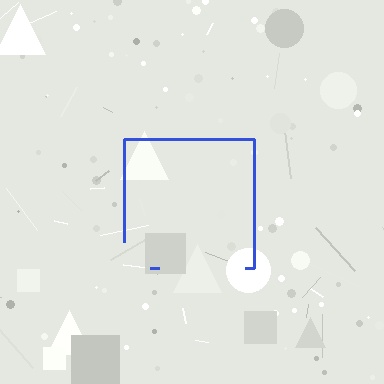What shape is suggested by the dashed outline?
The dashed outline suggests a square.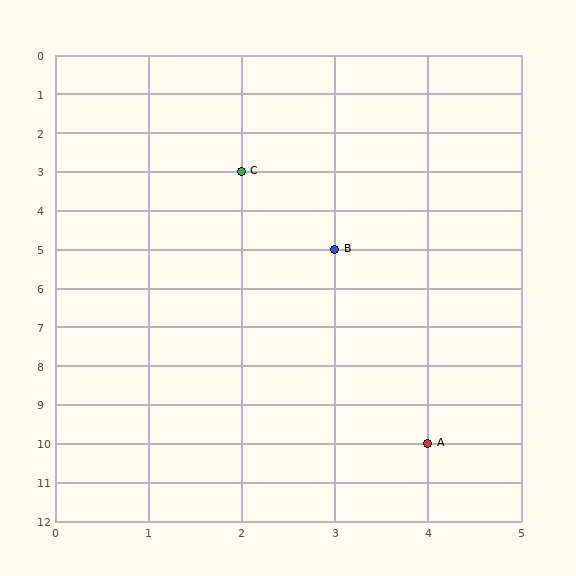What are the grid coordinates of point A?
Point A is at grid coordinates (4, 10).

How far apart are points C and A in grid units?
Points C and A are 2 columns and 7 rows apart (about 7.3 grid units diagonally).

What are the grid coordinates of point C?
Point C is at grid coordinates (2, 3).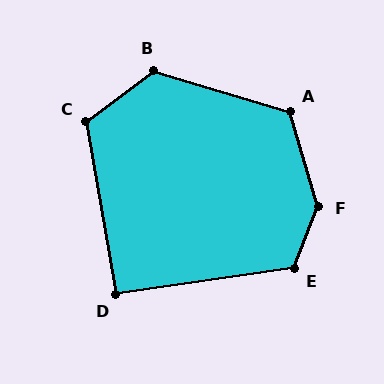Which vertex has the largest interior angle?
F, at approximately 142 degrees.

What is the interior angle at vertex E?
Approximately 120 degrees (obtuse).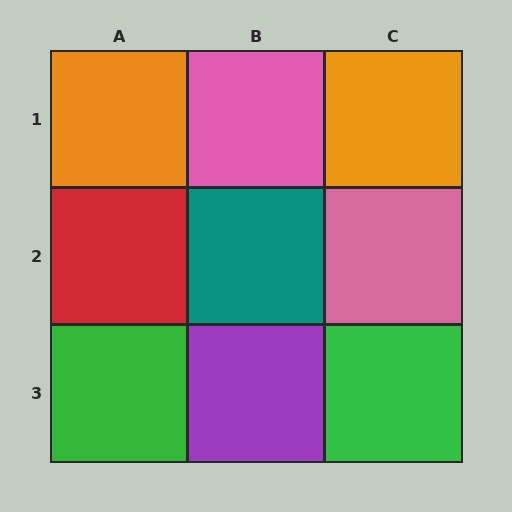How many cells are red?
1 cell is red.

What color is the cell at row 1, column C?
Orange.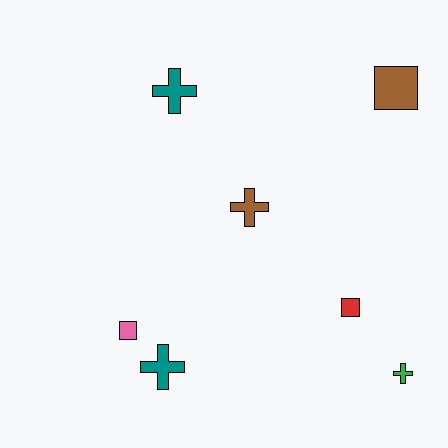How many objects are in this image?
There are 7 objects.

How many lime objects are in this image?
There are no lime objects.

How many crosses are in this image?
There are 4 crosses.